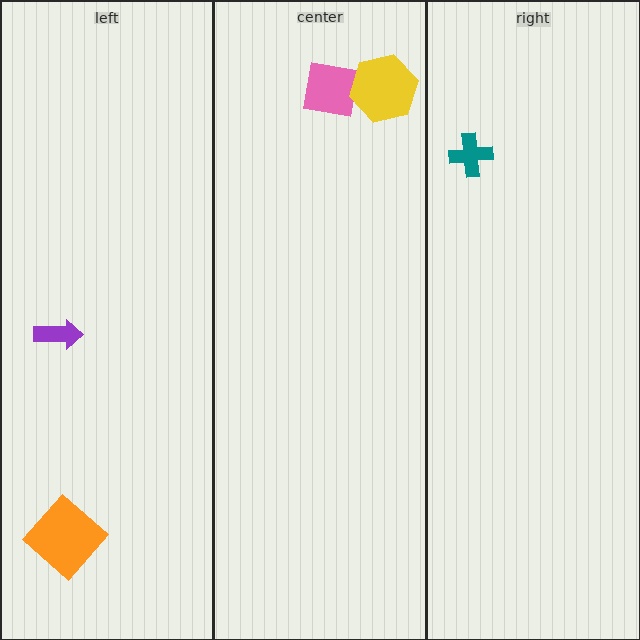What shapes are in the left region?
The orange diamond, the purple arrow.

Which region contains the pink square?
The center region.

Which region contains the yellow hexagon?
The center region.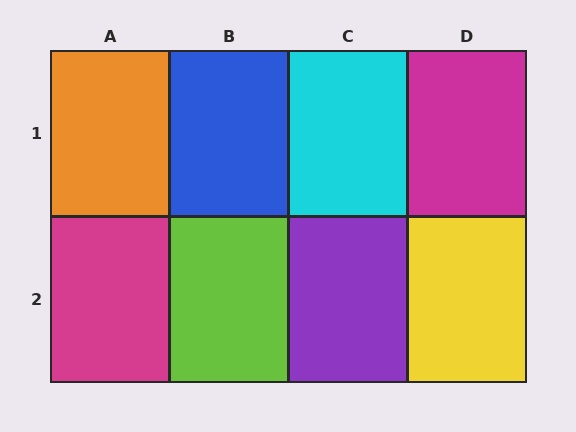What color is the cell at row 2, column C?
Purple.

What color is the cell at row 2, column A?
Magenta.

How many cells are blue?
1 cell is blue.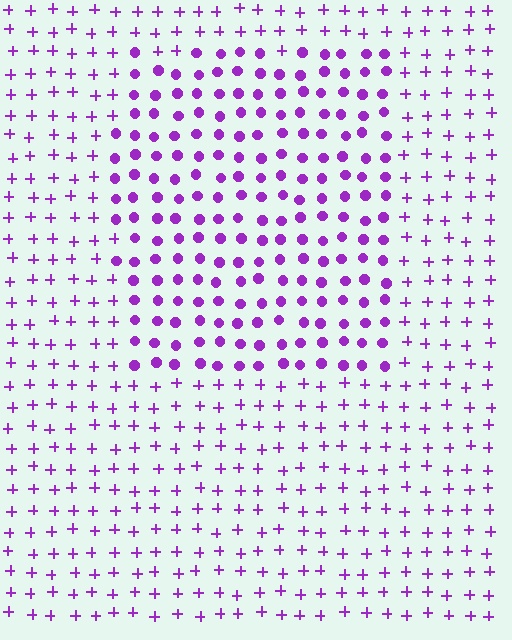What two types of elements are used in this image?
The image uses circles inside the rectangle region and plus signs outside it.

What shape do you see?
I see a rectangle.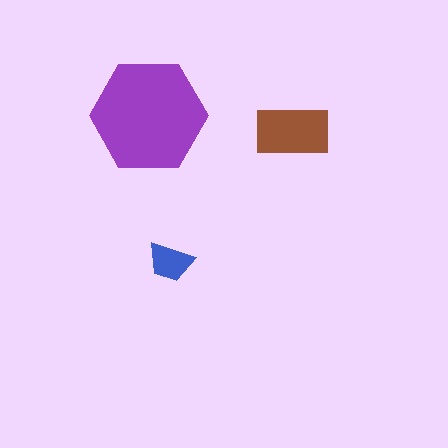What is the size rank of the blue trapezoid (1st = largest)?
3rd.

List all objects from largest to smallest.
The purple hexagon, the brown rectangle, the blue trapezoid.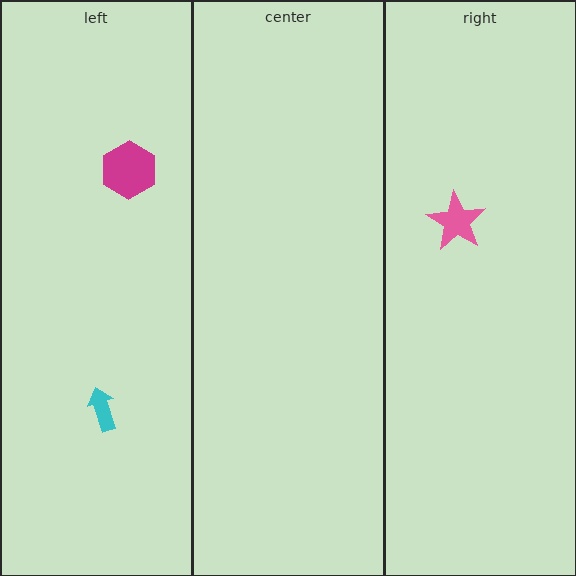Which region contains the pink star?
The right region.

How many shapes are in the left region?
2.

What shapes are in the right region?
The pink star.